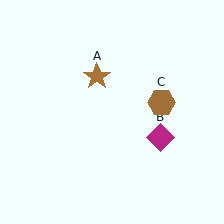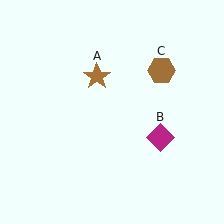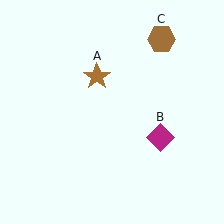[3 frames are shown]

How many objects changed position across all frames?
1 object changed position: brown hexagon (object C).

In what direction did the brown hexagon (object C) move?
The brown hexagon (object C) moved up.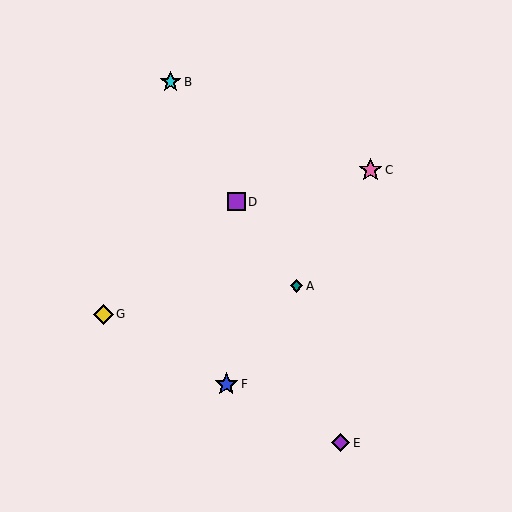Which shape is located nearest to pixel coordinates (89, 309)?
The yellow diamond (labeled G) at (103, 314) is nearest to that location.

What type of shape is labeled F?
Shape F is a blue star.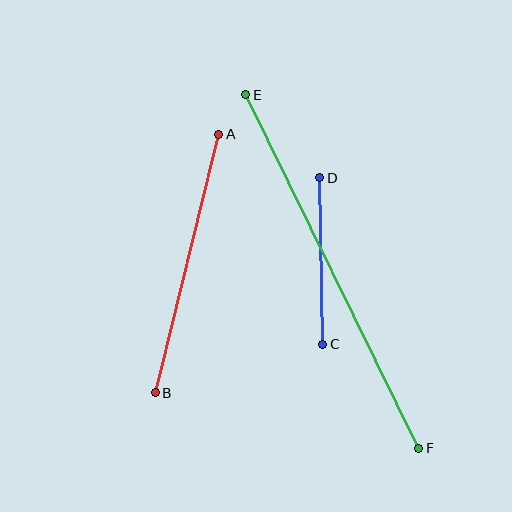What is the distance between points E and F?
The distance is approximately 394 pixels.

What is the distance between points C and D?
The distance is approximately 167 pixels.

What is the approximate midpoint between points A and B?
The midpoint is at approximately (187, 263) pixels.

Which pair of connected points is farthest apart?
Points E and F are farthest apart.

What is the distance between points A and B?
The distance is approximately 266 pixels.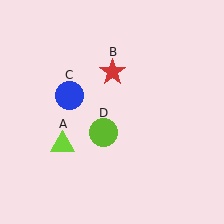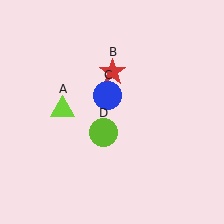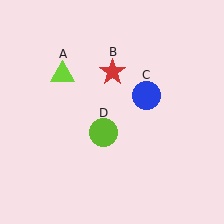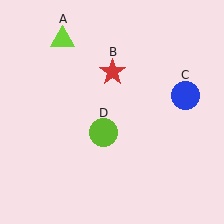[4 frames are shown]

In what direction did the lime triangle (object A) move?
The lime triangle (object A) moved up.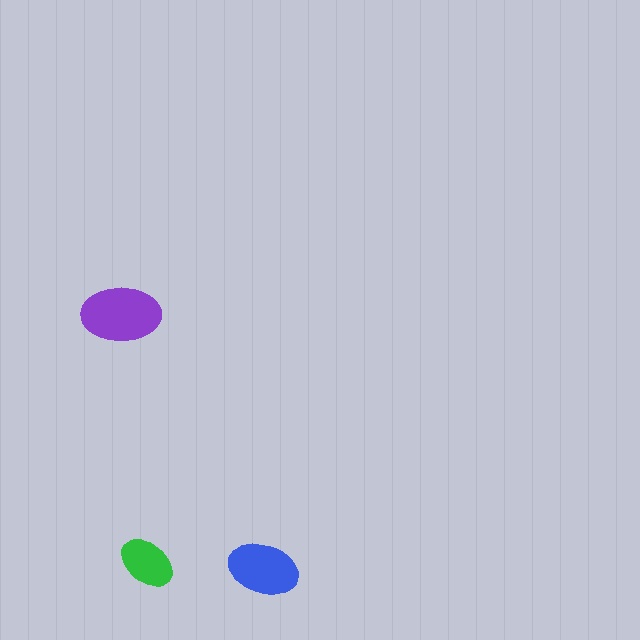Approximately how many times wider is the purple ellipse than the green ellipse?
About 1.5 times wider.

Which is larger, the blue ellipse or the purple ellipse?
The purple one.